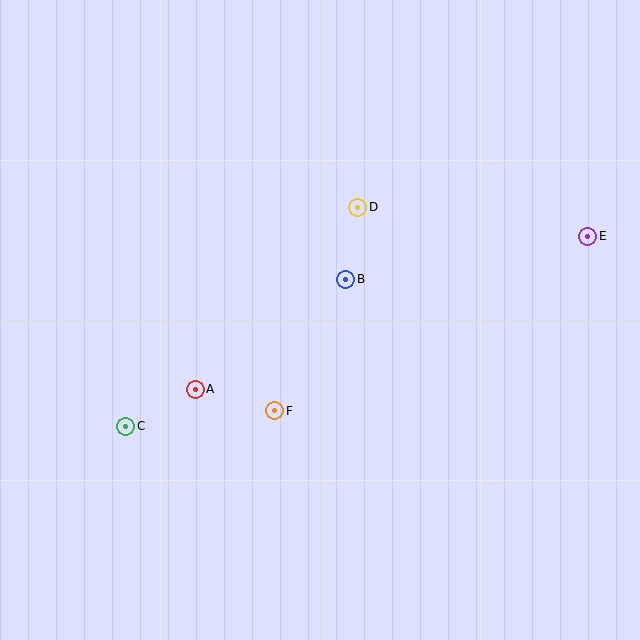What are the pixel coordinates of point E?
Point E is at (588, 236).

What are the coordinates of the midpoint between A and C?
The midpoint between A and C is at (160, 408).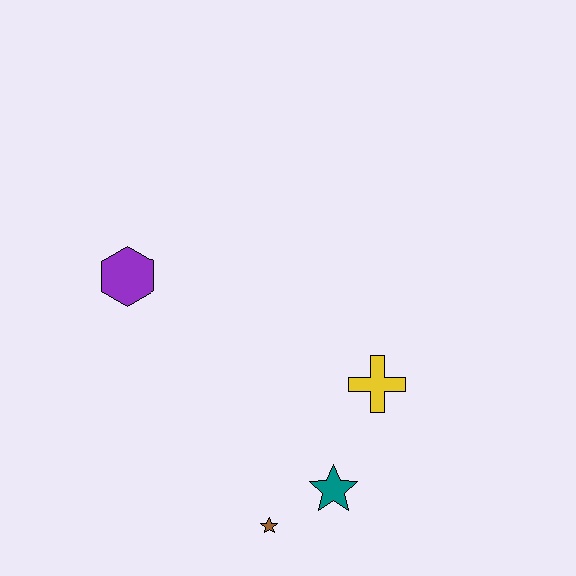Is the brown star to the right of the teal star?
No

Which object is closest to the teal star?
The brown star is closest to the teal star.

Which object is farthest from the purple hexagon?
The teal star is farthest from the purple hexagon.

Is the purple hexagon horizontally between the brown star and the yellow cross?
No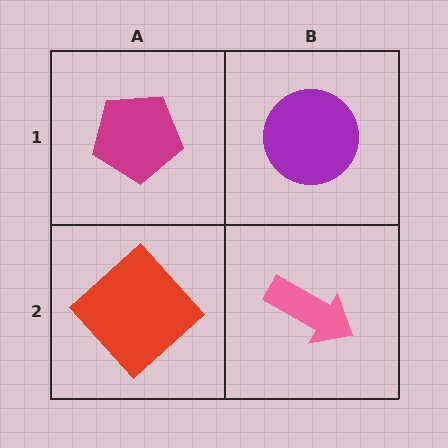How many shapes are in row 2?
2 shapes.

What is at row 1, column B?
A purple circle.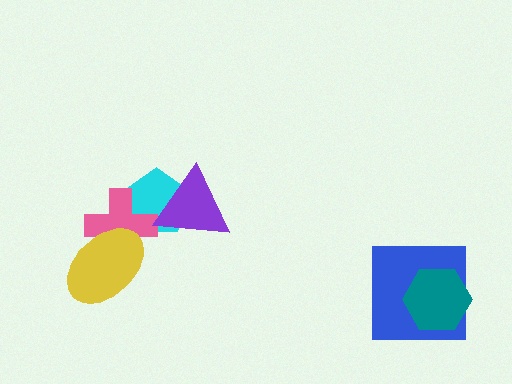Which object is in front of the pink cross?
The yellow ellipse is in front of the pink cross.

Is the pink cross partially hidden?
Yes, it is partially covered by another shape.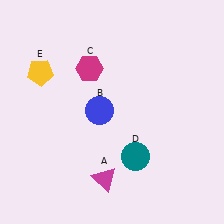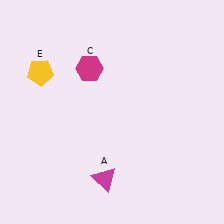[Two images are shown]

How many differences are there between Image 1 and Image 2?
There are 2 differences between the two images.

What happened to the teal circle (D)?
The teal circle (D) was removed in Image 2. It was in the bottom-right area of Image 1.